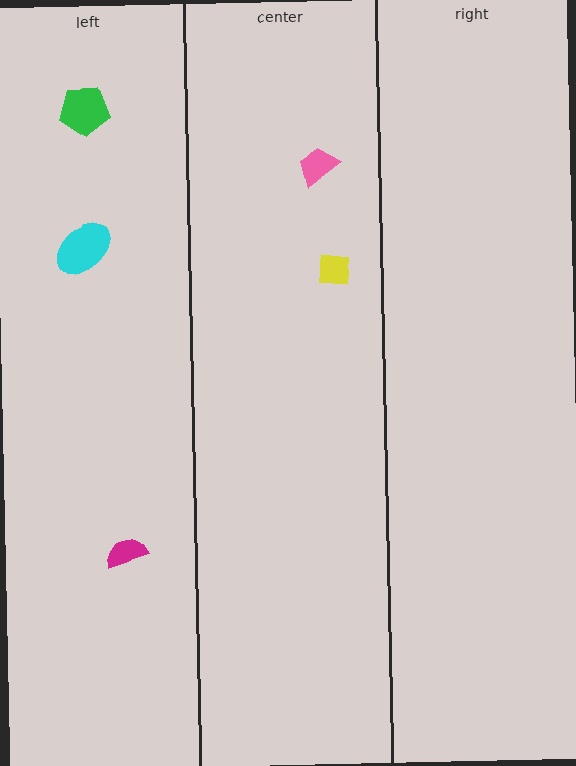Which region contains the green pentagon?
The left region.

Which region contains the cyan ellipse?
The left region.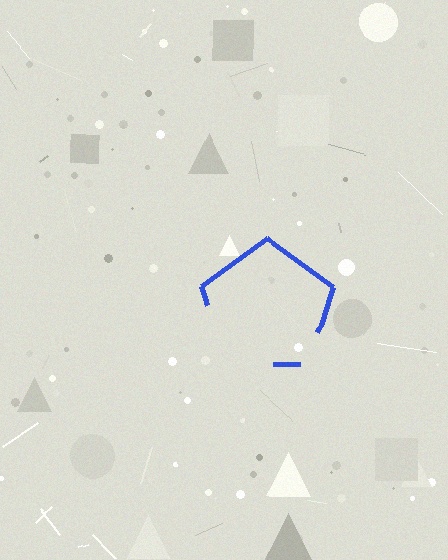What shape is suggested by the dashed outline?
The dashed outline suggests a pentagon.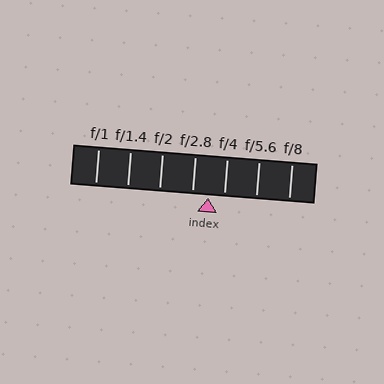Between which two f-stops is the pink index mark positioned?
The index mark is between f/2.8 and f/4.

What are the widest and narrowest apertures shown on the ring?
The widest aperture shown is f/1 and the narrowest is f/8.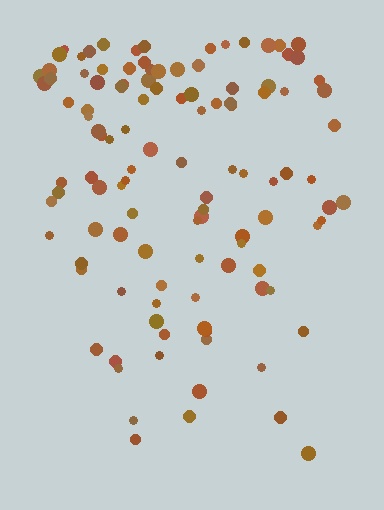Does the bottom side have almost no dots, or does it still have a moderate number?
Still a moderate number, just noticeably fewer than the top.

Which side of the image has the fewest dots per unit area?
The bottom.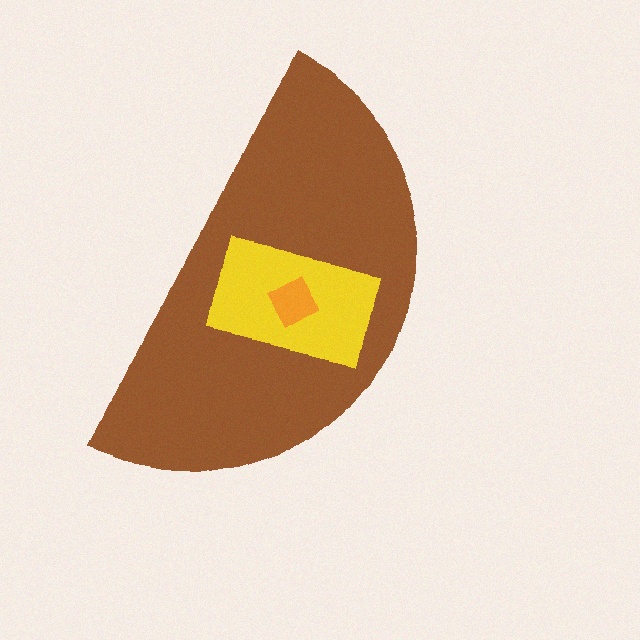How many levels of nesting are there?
3.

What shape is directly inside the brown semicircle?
The yellow rectangle.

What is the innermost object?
The orange square.